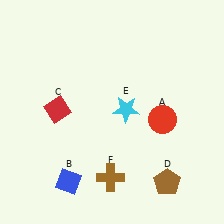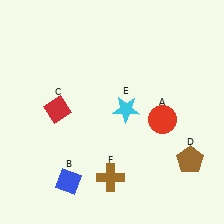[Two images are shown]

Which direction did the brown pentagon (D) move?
The brown pentagon (D) moved right.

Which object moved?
The brown pentagon (D) moved right.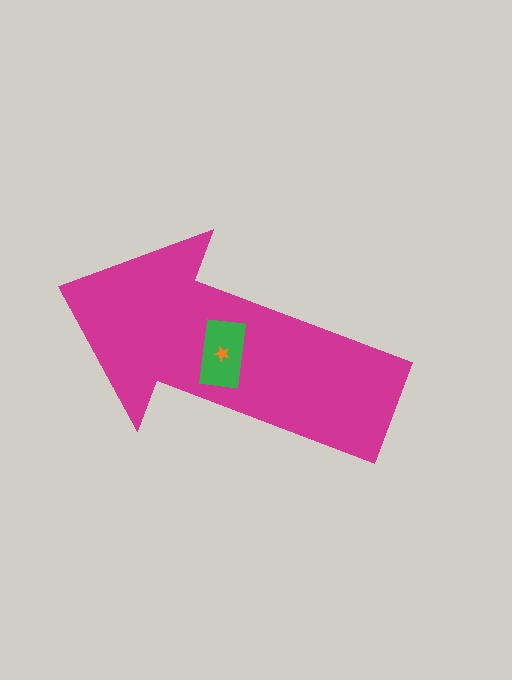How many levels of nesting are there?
3.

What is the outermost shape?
The magenta arrow.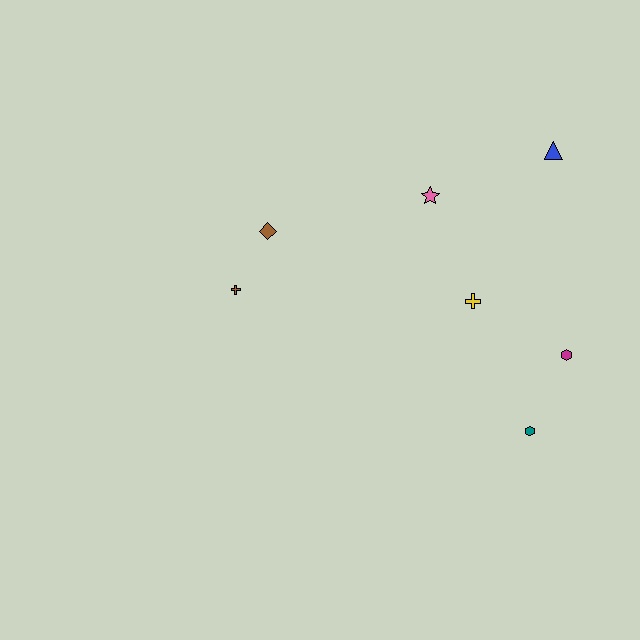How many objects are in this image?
There are 7 objects.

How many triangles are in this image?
There is 1 triangle.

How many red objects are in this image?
There are no red objects.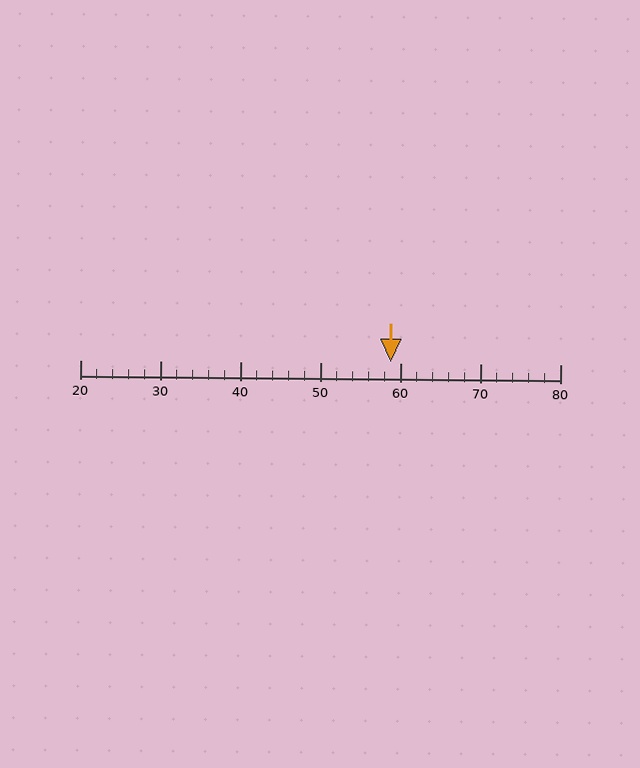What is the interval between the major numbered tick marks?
The major tick marks are spaced 10 units apart.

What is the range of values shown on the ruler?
The ruler shows values from 20 to 80.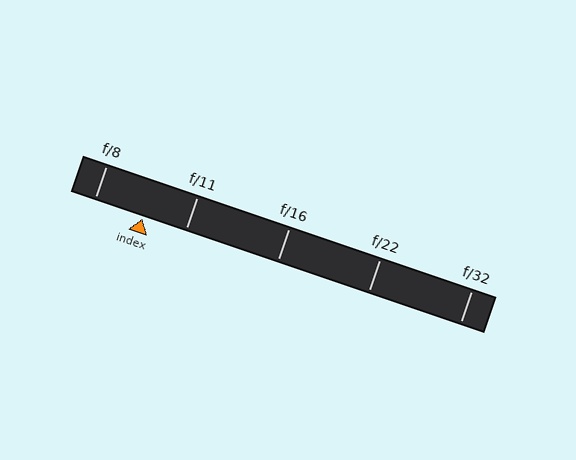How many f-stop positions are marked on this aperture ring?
There are 5 f-stop positions marked.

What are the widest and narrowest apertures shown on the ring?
The widest aperture shown is f/8 and the narrowest is f/32.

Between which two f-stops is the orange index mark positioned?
The index mark is between f/8 and f/11.